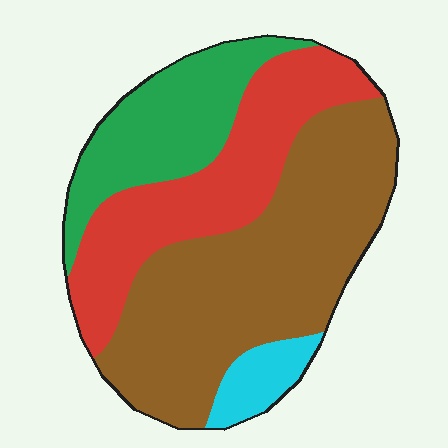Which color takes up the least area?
Cyan, at roughly 5%.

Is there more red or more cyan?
Red.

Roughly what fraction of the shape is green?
Green takes up about one fifth (1/5) of the shape.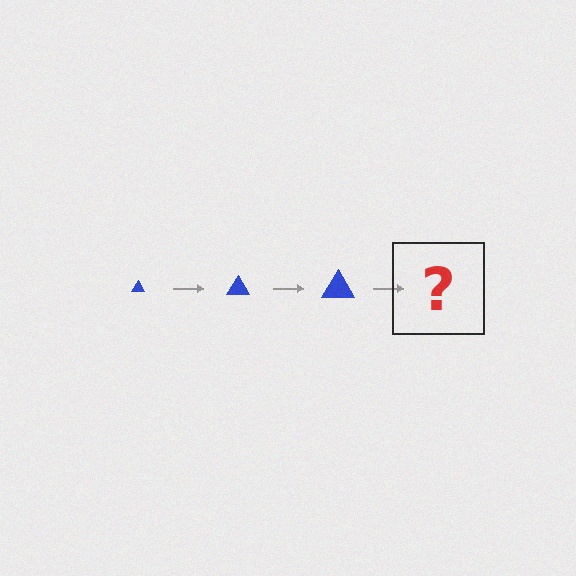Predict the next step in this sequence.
The next step is a blue triangle, larger than the previous one.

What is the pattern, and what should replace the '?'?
The pattern is that the triangle gets progressively larger each step. The '?' should be a blue triangle, larger than the previous one.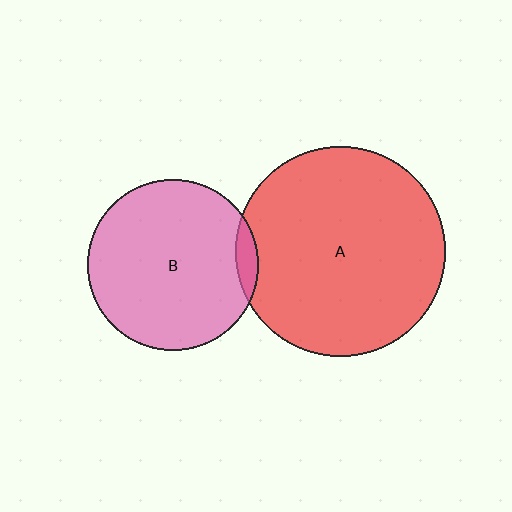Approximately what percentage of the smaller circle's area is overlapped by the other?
Approximately 5%.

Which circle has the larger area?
Circle A (red).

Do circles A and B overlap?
Yes.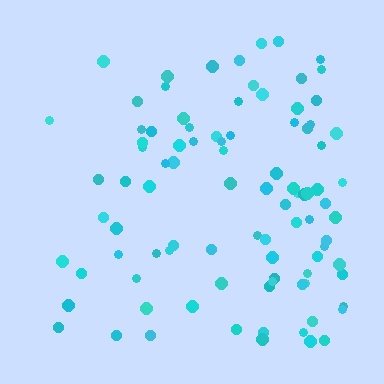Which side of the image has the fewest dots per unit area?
The left.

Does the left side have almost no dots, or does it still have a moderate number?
Still a moderate number, just noticeably fewer than the right.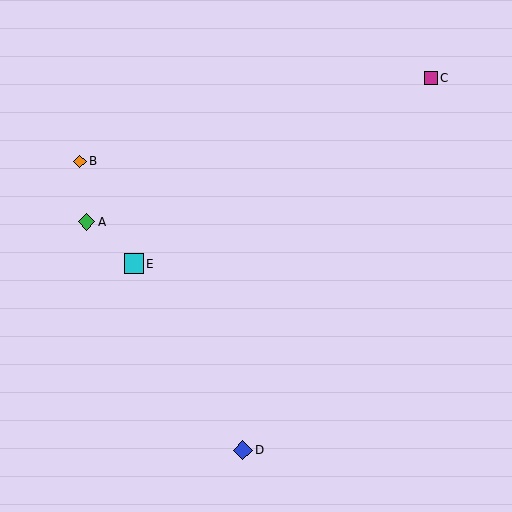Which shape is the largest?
The cyan square (labeled E) is the largest.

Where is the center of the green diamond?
The center of the green diamond is at (87, 222).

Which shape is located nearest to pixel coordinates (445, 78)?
The magenta square (labeled C) at (431, 78) is nearest to that location.